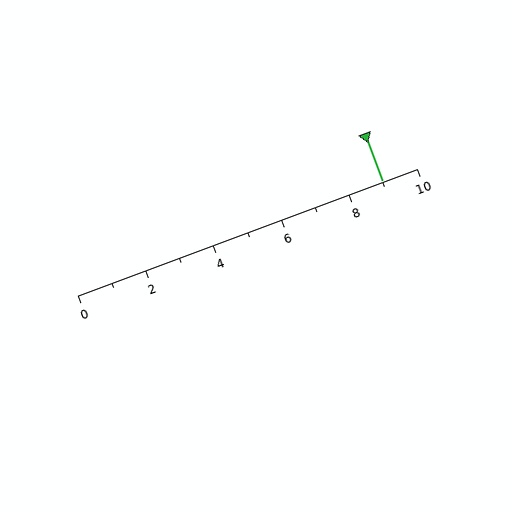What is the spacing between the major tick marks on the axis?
The major ticks are spaced 2 apart.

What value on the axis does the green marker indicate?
The marker indicates approximately 9.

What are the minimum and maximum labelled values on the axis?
The axis runs from 0 to 10.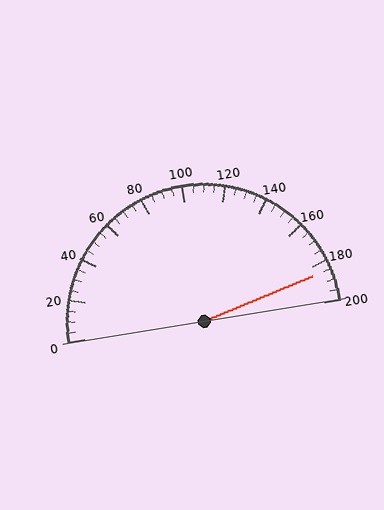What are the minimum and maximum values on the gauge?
The gauge ranges from 0 to 200.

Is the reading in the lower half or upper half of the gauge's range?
The reading is in the upper half of the range (0 to 200).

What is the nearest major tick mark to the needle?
The nearest major tick mark is 180.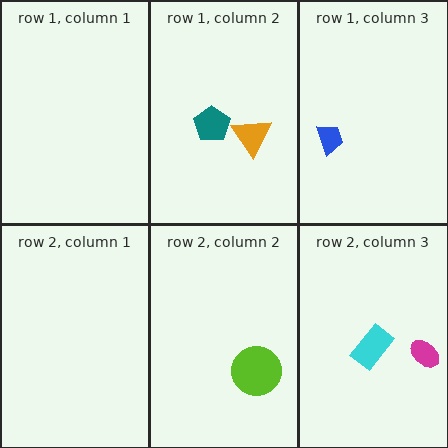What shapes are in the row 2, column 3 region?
The magenta ellipse, the cyan rectangle.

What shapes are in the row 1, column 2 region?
The orange triangle, the teal pentagon.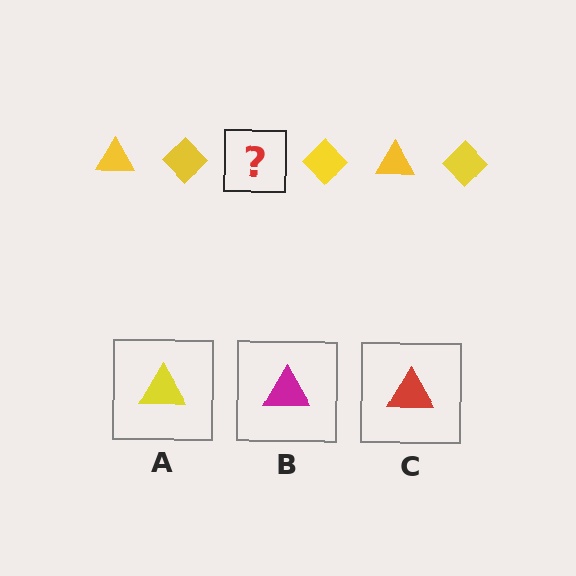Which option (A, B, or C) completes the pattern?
A.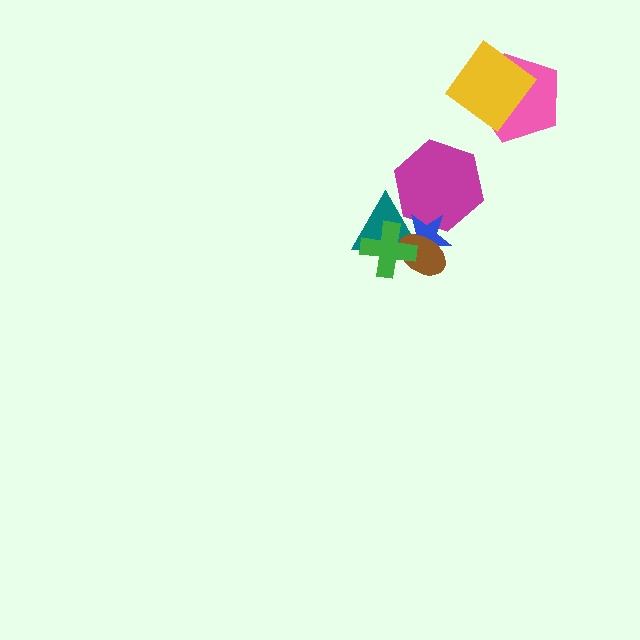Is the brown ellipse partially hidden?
Yes, it is partially covered by another shape.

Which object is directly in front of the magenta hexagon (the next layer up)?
The blue star is directly in front of the magenta hexagon.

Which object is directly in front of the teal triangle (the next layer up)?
The brown ellipse is directly in front of the teal triangle.